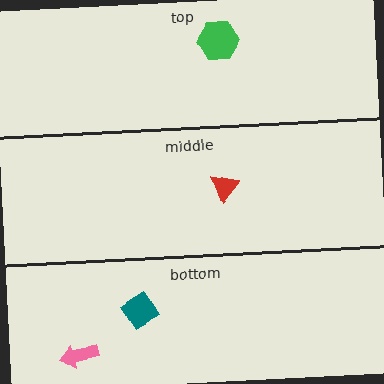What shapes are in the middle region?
The red triangle.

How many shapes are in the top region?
1.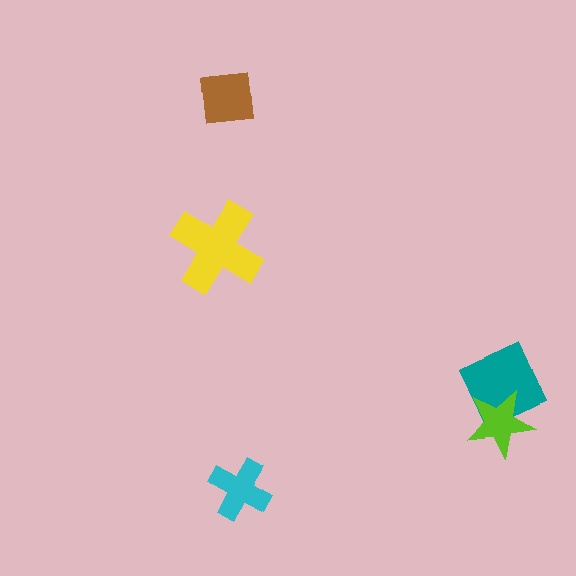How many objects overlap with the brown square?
0 objects overlap with the brown square.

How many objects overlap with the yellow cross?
0 objects overlap with the yellow cross.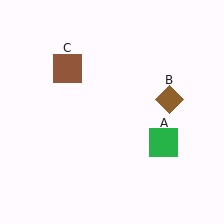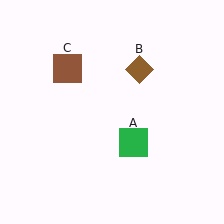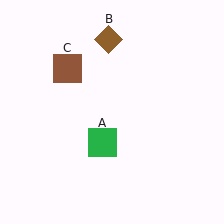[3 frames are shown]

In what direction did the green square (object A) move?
The green square (object A) moved left.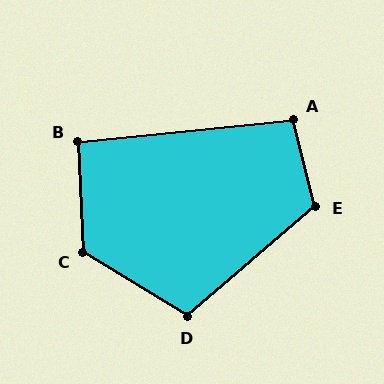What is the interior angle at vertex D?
Approximately 108 degrees (obtuse).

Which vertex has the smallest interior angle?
B, at approximately 93 degrees.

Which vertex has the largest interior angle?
C, at approximately 124 degrees.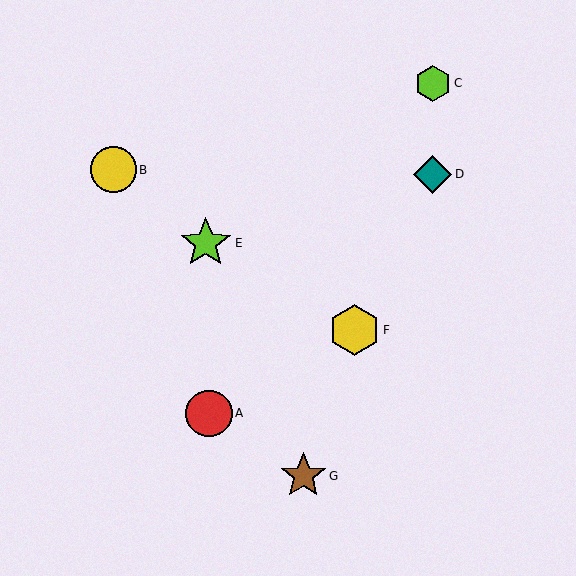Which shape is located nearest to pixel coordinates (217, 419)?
The red circle (labeled A) at (209, 413) is nearest to that location.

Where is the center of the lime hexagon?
The center of the lime hexagon is at (433, 83).